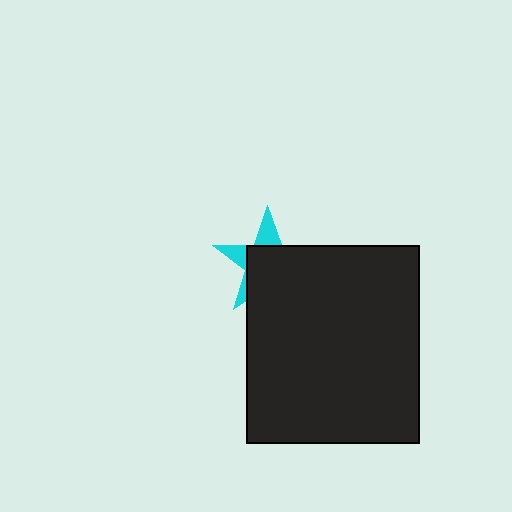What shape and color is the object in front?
The object in front is a black rectangle.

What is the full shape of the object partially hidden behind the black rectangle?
The partially hidden object is a cyan star.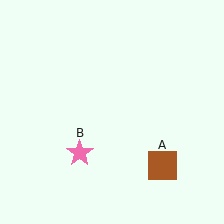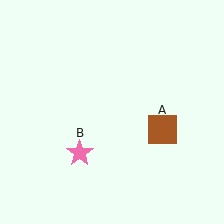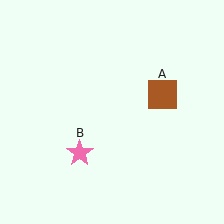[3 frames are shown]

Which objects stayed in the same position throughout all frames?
Pink star (object B) remained stationary.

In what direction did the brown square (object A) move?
The brown square (object A) moved up.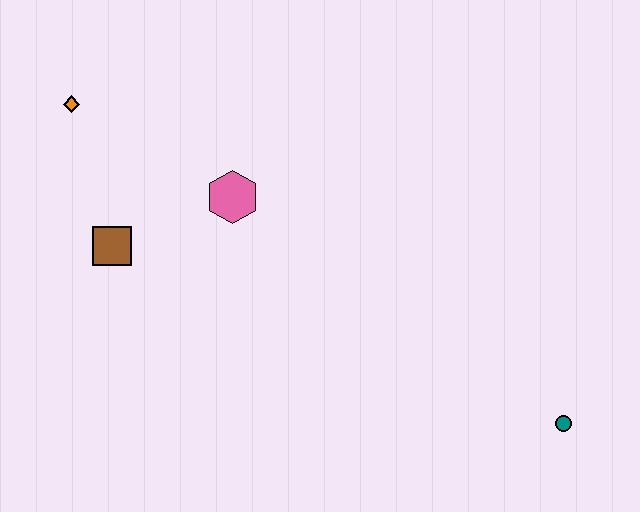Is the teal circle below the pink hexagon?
Yes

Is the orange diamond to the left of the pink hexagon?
Yes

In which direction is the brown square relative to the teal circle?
The brown square is to the left of the teal circle.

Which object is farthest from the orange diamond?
The teal circle is farthest from the orange diamond.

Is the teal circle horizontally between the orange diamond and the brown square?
No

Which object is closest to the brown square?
The pink hexagon is closest to the brown square.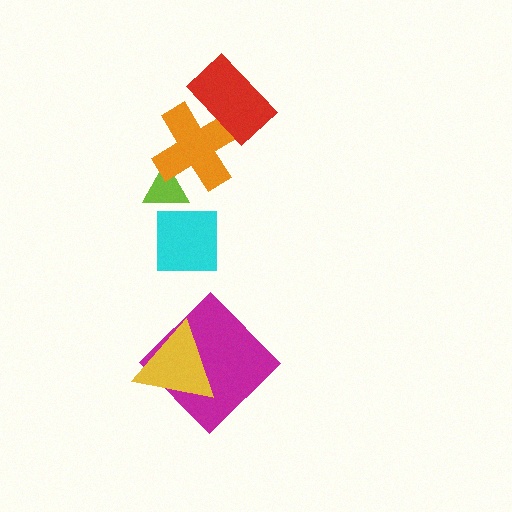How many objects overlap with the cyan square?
0 objects overlap with the cyan square.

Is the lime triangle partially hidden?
Yes, it is partially covered by another shape.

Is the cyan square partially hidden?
No, no other shape covers it.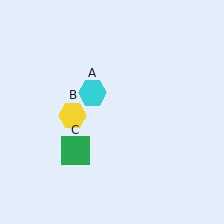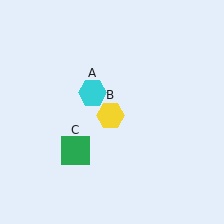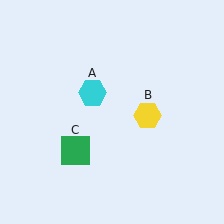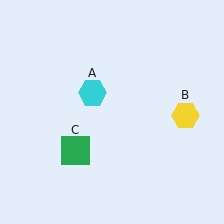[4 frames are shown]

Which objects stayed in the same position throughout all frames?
Cyan hexagon (object A) and green square (object C) remained stationary.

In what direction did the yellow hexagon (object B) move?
The yellow hexagon (object B) moved right.